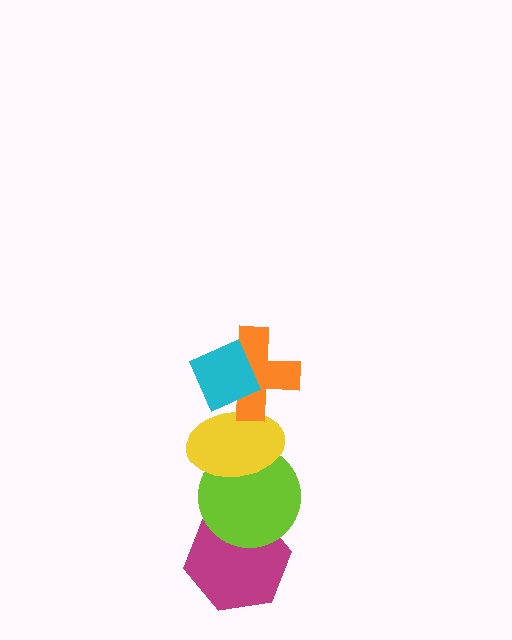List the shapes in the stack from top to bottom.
From top to bottom: the cyan diamond, the orange cross, the yellow ellipse, the lime circle, the magenta hexagon.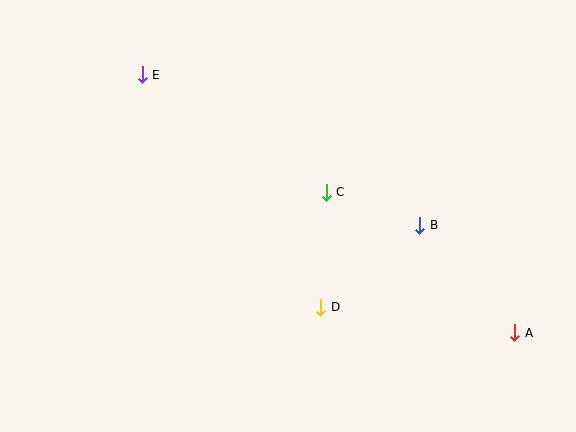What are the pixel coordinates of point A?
Point A is at (515, 333).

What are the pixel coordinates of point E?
Point E is at (142, 75).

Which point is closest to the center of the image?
Point C at (326, 192) is closest to the center.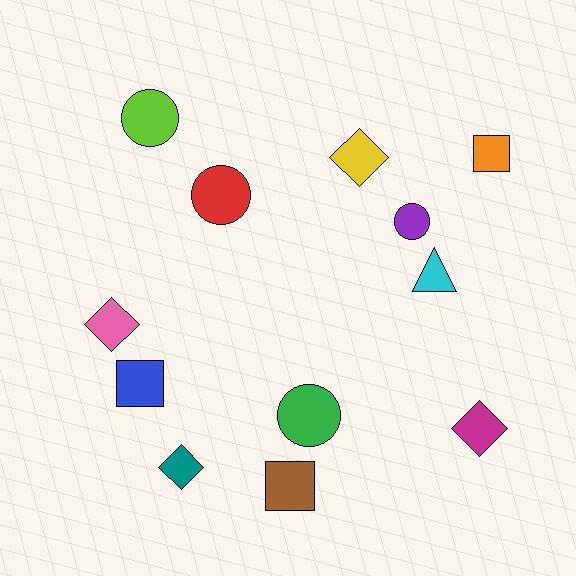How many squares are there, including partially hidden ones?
There are 3 squares.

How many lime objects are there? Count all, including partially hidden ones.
There is 1 lime object.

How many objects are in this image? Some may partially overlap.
There are 12 objects.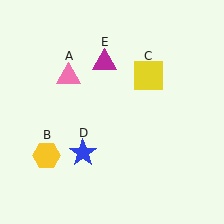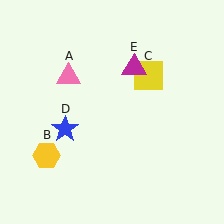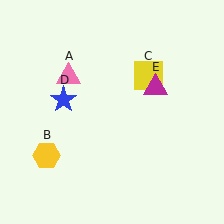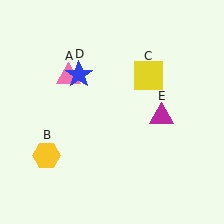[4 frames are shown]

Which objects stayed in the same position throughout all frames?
Pink triangle (object A) and yellow hexagon (object B) and yellow square (object C) remained stationary.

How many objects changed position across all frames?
2 objects changed position: blue star (object D), magenta triangle (object E).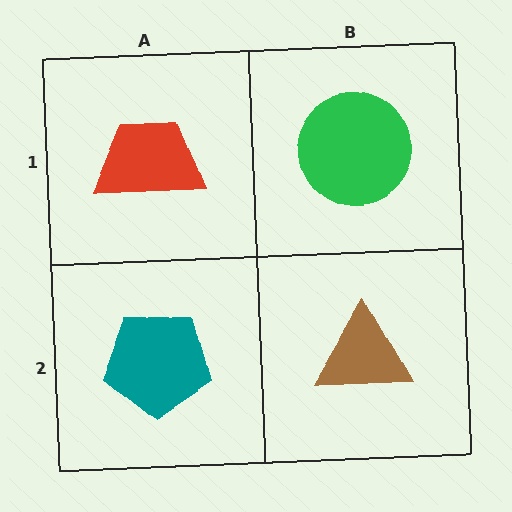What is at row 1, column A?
A red trapezoid.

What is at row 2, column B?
A brown triangle.